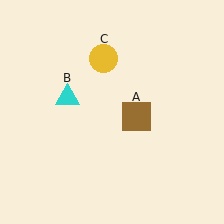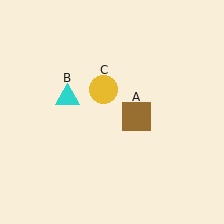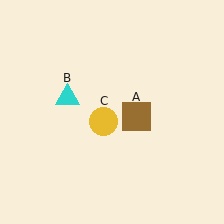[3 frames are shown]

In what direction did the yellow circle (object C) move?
The yellow circle (object C) moved down.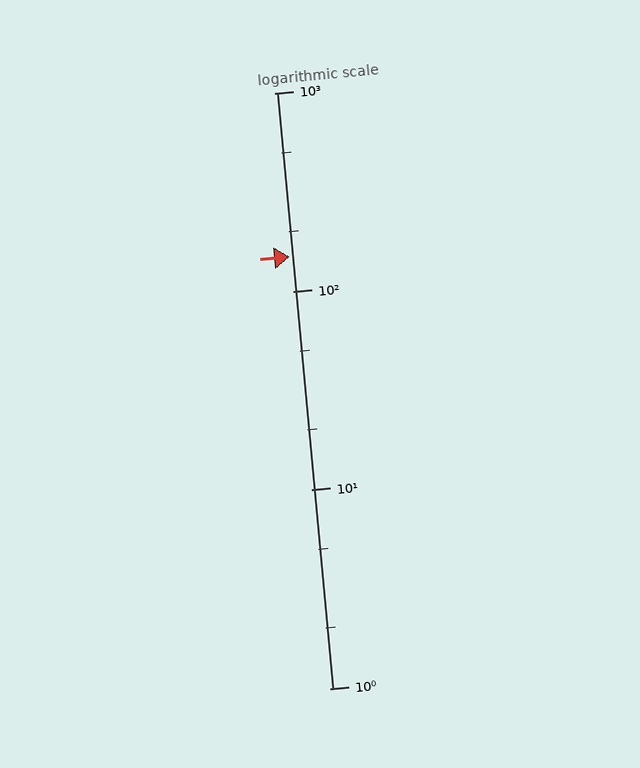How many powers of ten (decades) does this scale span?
The scale spans 3 decades, from 1 to 1000.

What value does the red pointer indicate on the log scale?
The pointer indicates approximately 150.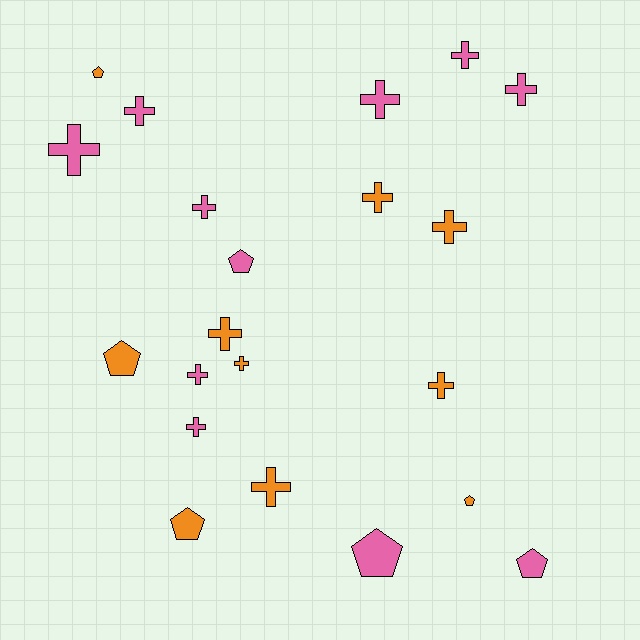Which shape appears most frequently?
Cross, with 14 objects.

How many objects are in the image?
There are 21 objects.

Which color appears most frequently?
Pink, with 11 objects.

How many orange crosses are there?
There are 6 orange crosses.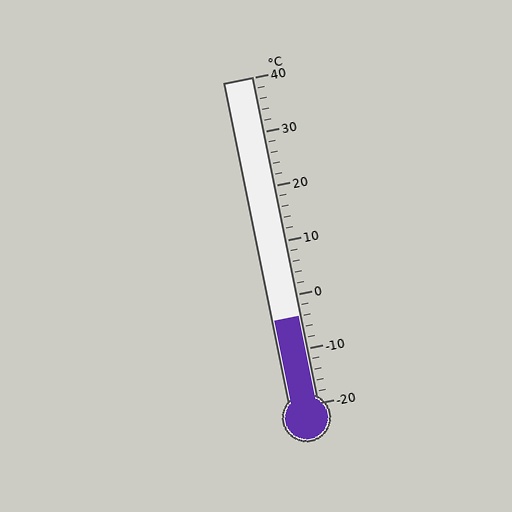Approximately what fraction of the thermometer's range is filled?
The thermometer is filled to approximately 25% of its range.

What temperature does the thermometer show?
The thermometer shows approximately -4°C.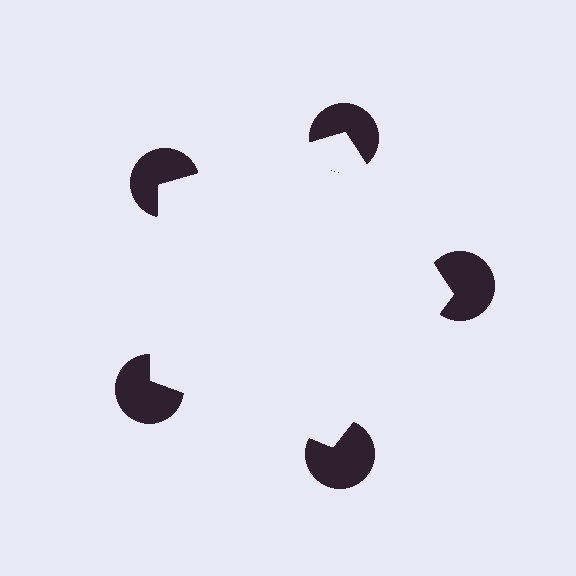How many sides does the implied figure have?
5 sides.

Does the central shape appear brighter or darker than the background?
It typically appears slightly brighter than the background, even though no actual brightness change is drawn.